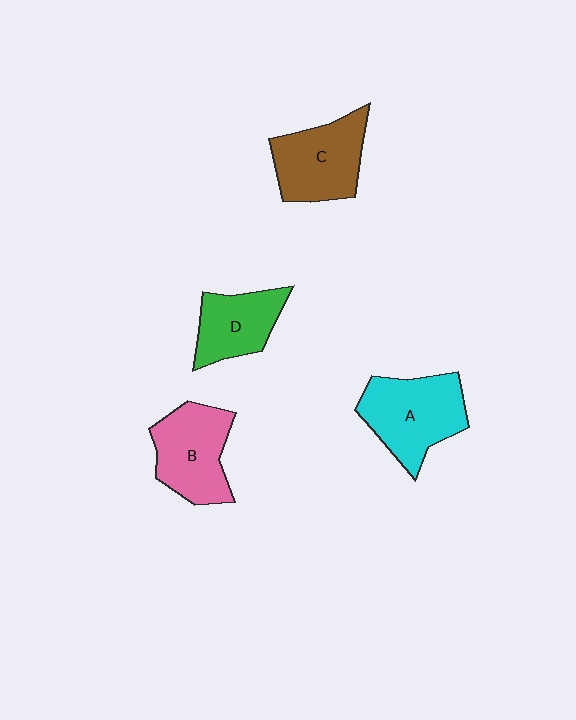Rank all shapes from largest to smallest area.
From largest to smallest: A (cyan), C (brown), B (pink), D (green).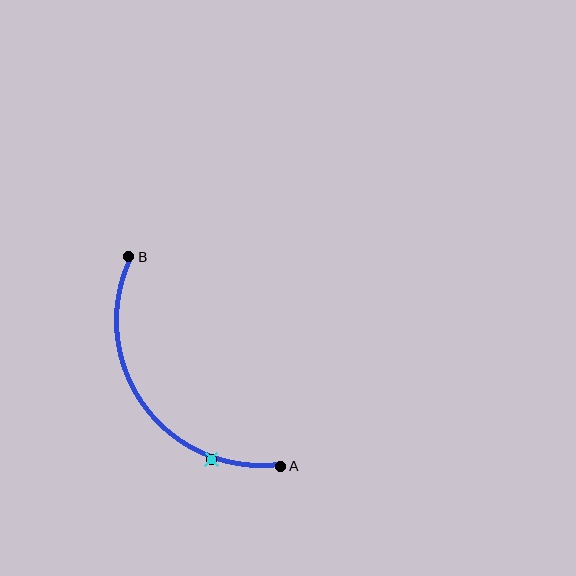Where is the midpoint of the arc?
The arc midpoint is the point on the curve farthest from the straight line joining A and B. It sits below and to the left of that line.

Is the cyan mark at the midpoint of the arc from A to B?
No. The cyan mark lies on the arc but is closer to endpoint A. The arc midpoint would be at the point on the curve equidistant along the arc from both A and B.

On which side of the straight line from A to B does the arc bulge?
The arc bulges below and to the left of the straight line connecting A and B.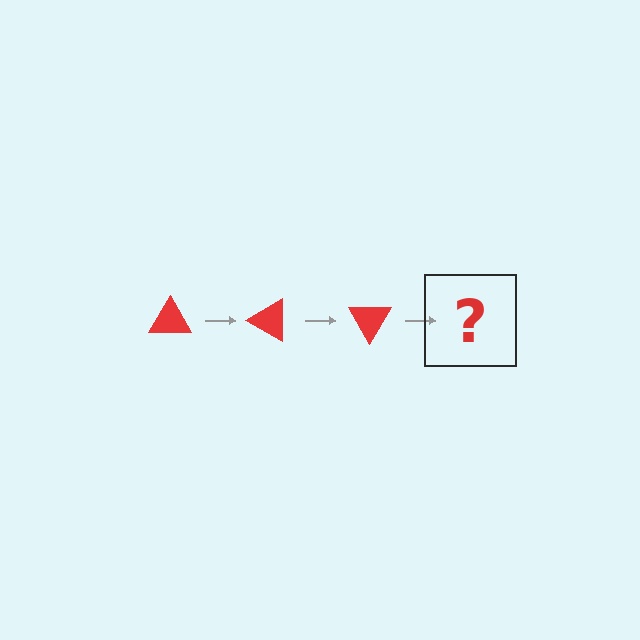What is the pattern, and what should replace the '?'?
The pattern is that the triangle rotates 30 degrees each step. The '?' should be a red triangle rotated 90 degrees.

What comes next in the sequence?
The next element should be a red triangle rotated 90 degrees.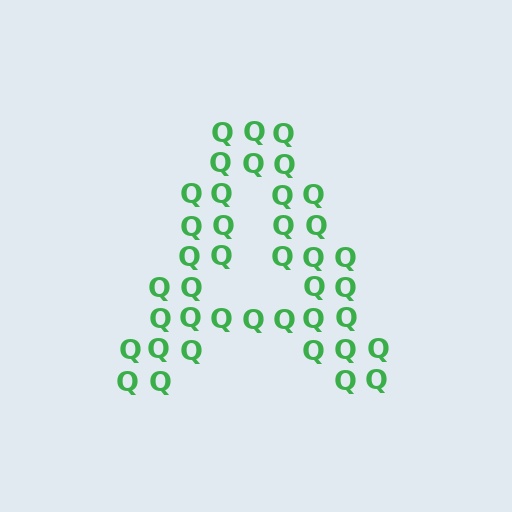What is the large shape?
The large shape is the letter A.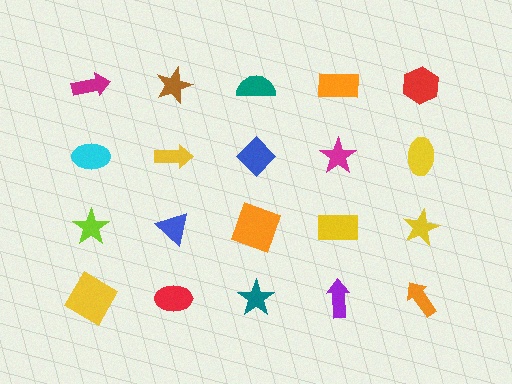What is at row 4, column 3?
A teal star.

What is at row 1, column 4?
An orange rectangle.